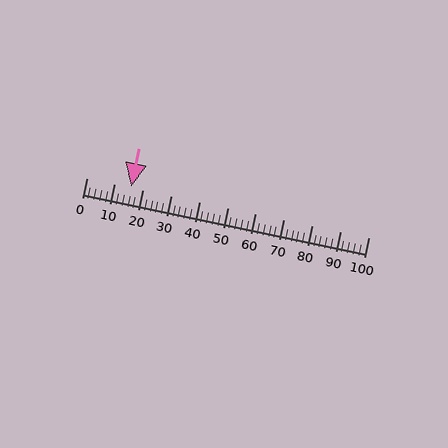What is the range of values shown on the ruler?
The ruler shows values from 0 to 100.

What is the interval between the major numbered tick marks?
The major tick marks are spaced 10 units apart.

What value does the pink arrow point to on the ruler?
The pink arrow points to approximately 16.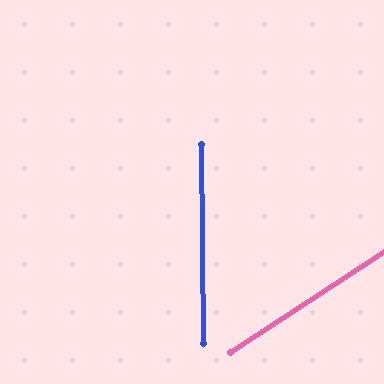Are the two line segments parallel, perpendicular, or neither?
Neither parallel nor perpendicular — they differ by about 57°.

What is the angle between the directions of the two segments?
Approximately 57 degrees.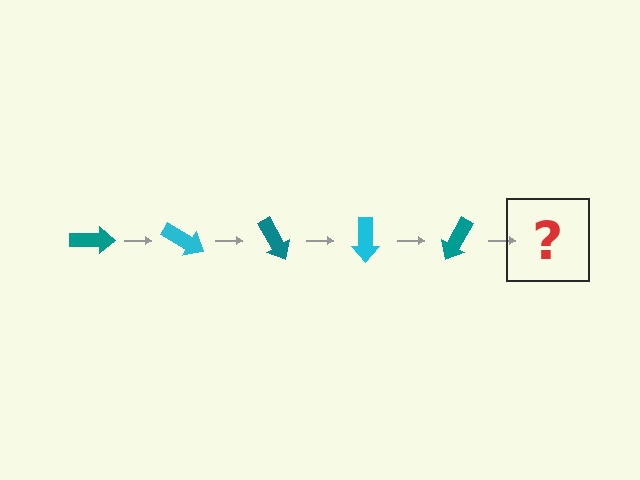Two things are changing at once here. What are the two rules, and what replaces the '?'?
The two rules are that it rotates 30 degrees each step and the color cycles through teal and cyan. The '?' should be a cyan arrow, rotated 150 degrees from the start.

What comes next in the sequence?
The next element should be a cyan arrow, rotated 150 degrees from the start.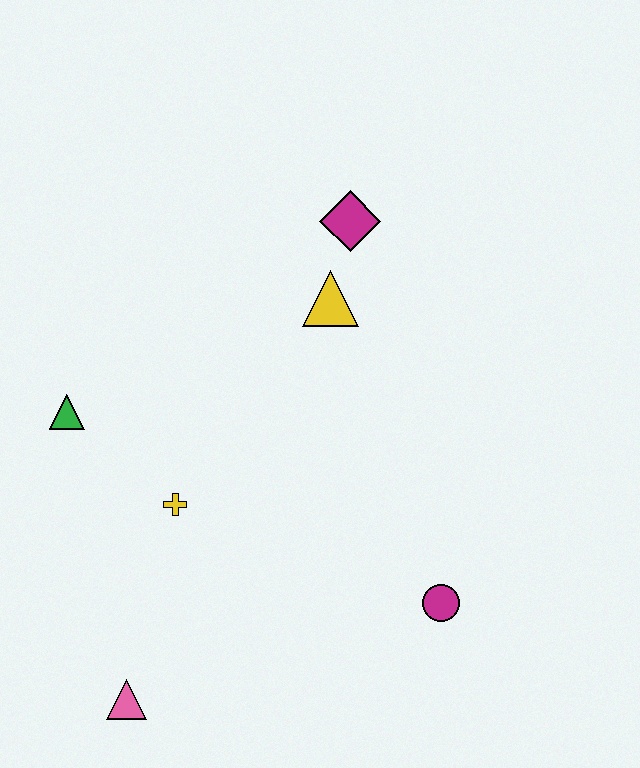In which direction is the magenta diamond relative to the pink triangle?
The magenta diamond is above the pink triangle.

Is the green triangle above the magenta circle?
Yes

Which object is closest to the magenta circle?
The yellow cross is closest to the magenta circle.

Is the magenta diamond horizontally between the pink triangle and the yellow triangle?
No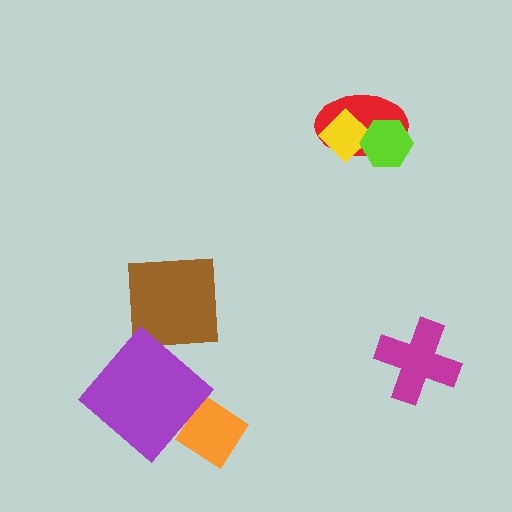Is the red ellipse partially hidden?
Yes, it is partially covered by another shape.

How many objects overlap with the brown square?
0 objects overlap with the brown square.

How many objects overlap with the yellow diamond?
2 objects overlap with the yellow diamond.